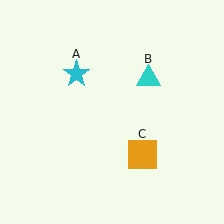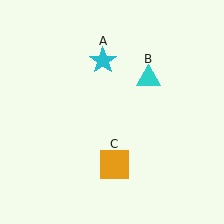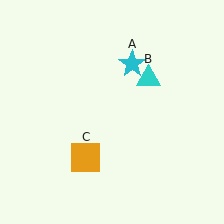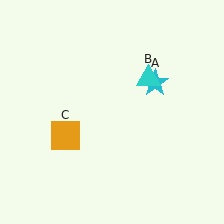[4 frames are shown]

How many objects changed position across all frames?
2 objects changed position: cyan star (object A), orange square (object C).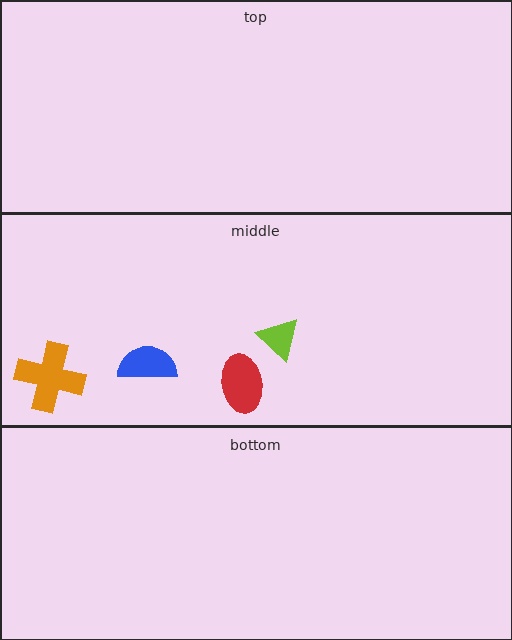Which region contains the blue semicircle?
The middle region.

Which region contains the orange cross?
The middle region.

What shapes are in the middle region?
The lime triangle, the orange cross, the blue semicircle, the red ellipse.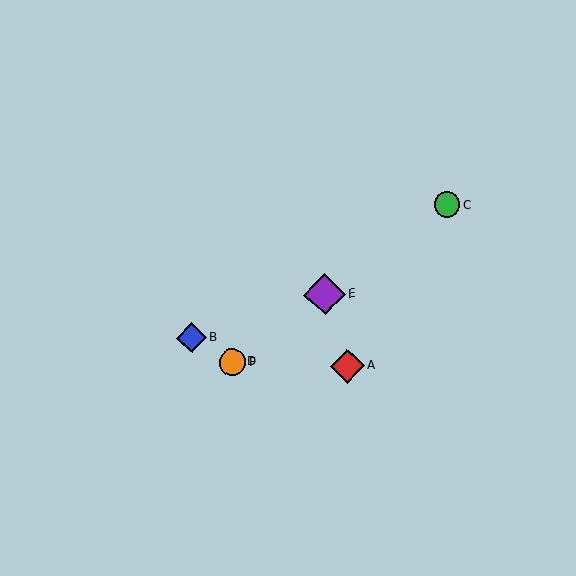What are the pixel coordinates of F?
Object F is at (232, 362).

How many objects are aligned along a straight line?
4 objects (C, D, E, F) are aligned along a straight line.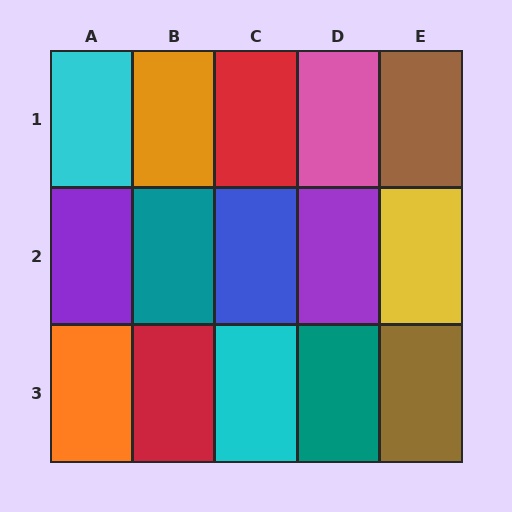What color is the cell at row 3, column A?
Orange.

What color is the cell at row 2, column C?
Blue.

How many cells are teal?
2 cells are teal.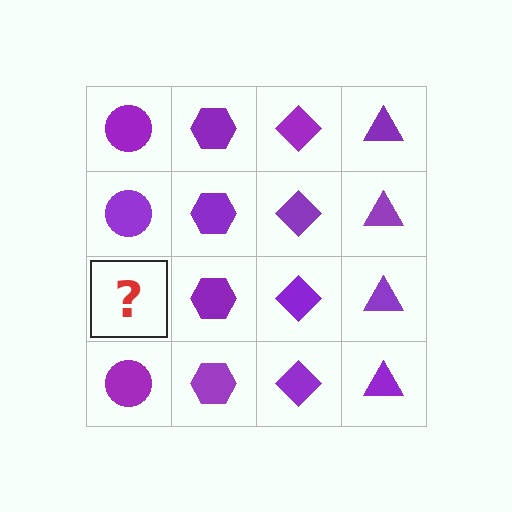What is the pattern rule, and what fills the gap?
The rule is that each column has a consistent shape. The gap should be filled with a purple circle.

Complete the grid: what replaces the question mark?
The question mark should be replaced with a purple circle.